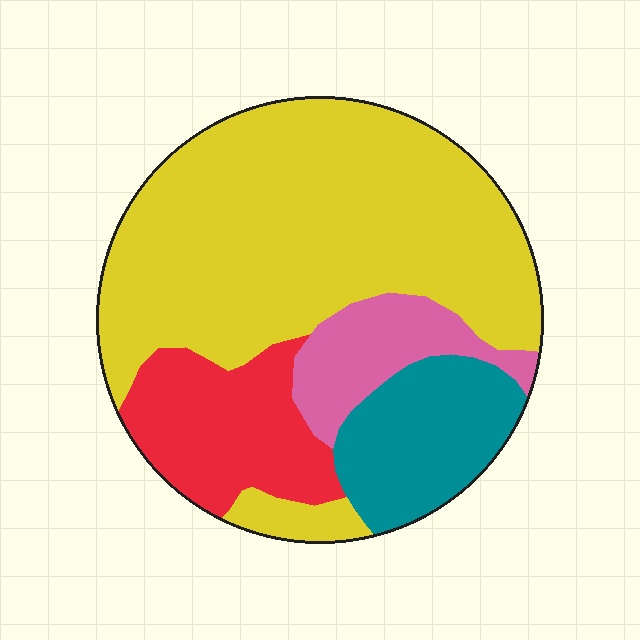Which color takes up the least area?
Pink, at roughly 10%.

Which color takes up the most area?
Yellow, at roughly 60%.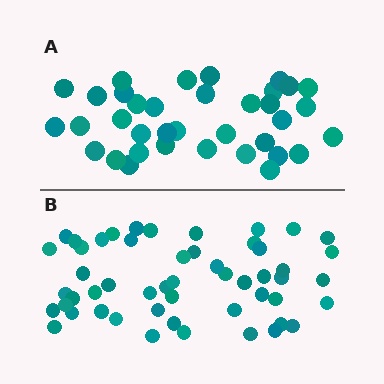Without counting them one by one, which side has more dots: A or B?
Region B (the bottom region) has more dots.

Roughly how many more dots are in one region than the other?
Region B has approximately 15 more dots than region A.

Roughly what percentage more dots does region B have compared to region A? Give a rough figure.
About 45% more.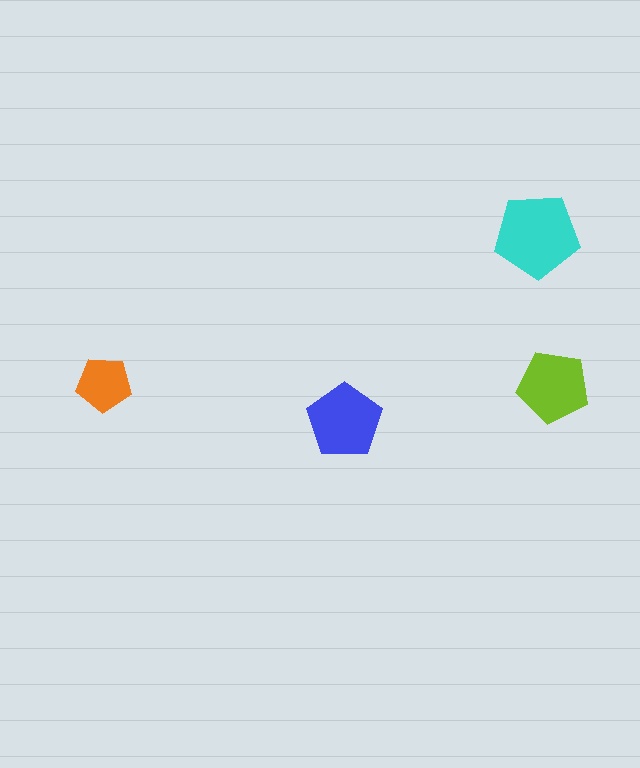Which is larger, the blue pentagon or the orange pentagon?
The blue one.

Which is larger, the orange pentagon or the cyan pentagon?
The cyan one.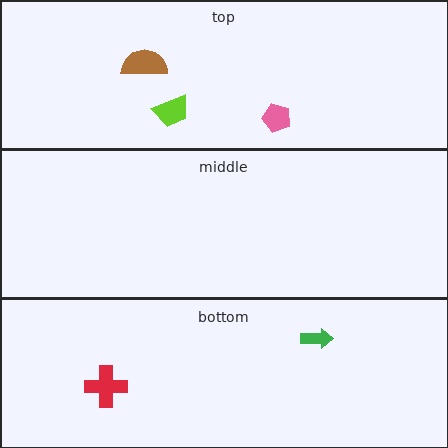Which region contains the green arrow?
The bottom region.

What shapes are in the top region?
The pink pentagon, the lime trapezoid, the brown semicircle.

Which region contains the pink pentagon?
The top region.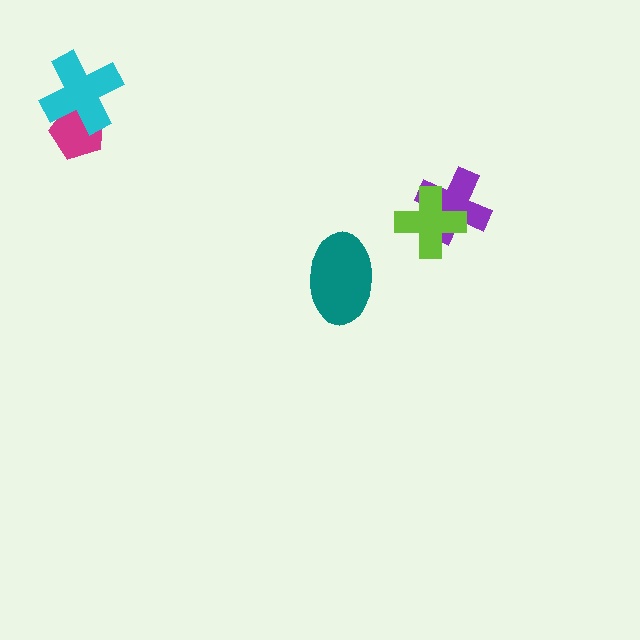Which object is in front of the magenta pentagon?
The cyan cross is in front of the magenta pentagon.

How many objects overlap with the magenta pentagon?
1 object overlaps with the magenta pentagon.